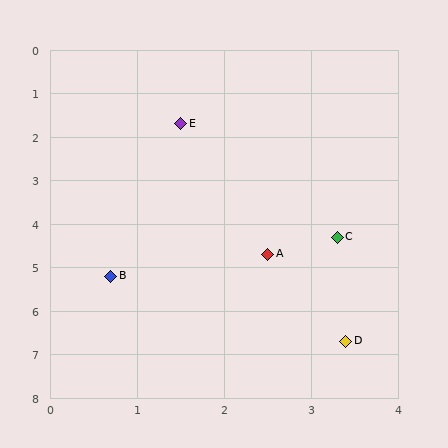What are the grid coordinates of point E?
Point E is at approximately (1.5, 1.7).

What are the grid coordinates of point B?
Point B is at approximately (0.7, 5.2).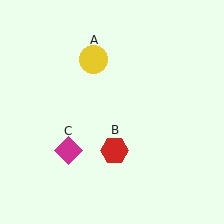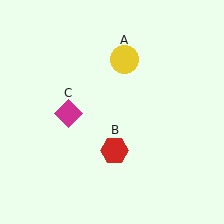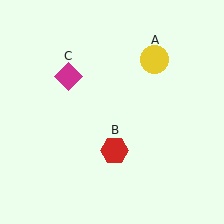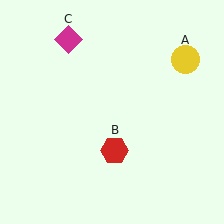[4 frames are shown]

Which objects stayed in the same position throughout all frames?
Red hexagon (object B) remained stationary.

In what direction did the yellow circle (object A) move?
The yellow circle (object A) moved right.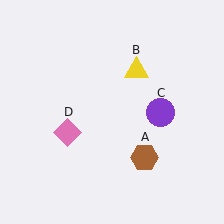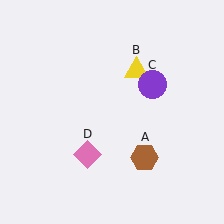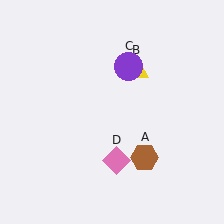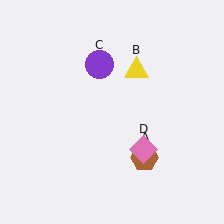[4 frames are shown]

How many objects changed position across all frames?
2 objects changed position: purple circle (object C), pink diamond (object D).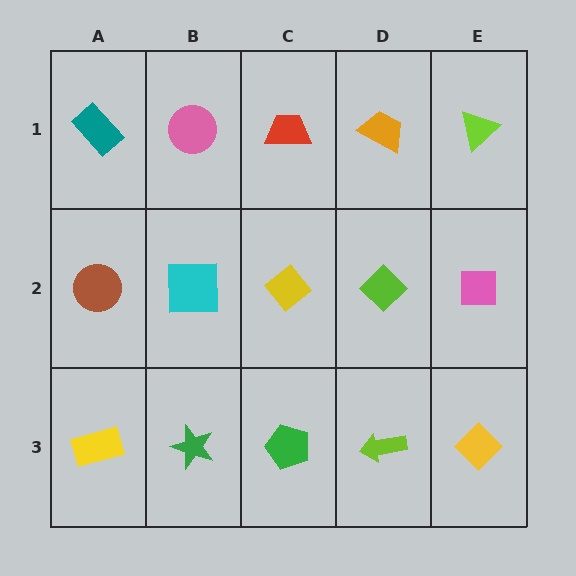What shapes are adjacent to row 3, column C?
A yellow diamond (row 2, column C), a green star (row 3, column B), a lime arrow (row 3, column D).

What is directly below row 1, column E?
A pink square.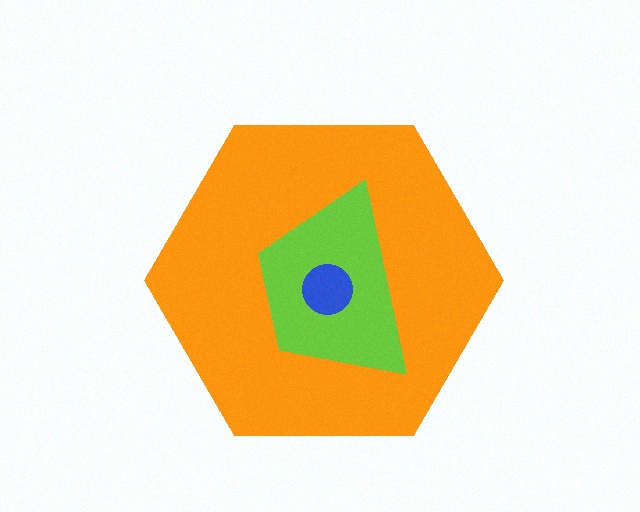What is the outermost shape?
The orange hexagon.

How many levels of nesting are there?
3.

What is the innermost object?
The blue circle.